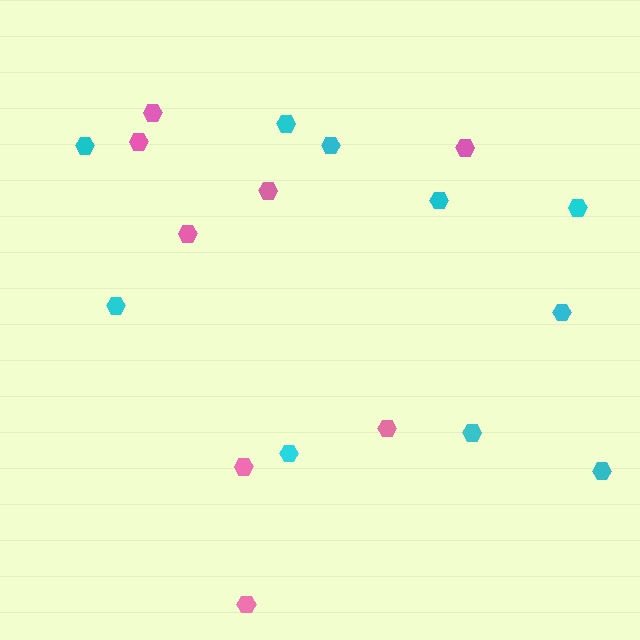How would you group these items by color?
There are 2 groups: one group of cyan hexagons (10) and one group of pink hexagons (8).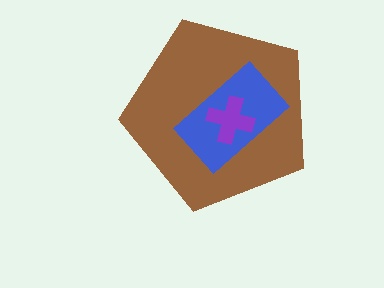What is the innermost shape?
The purple cross.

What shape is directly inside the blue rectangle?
The purple cross.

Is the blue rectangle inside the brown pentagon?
Yes.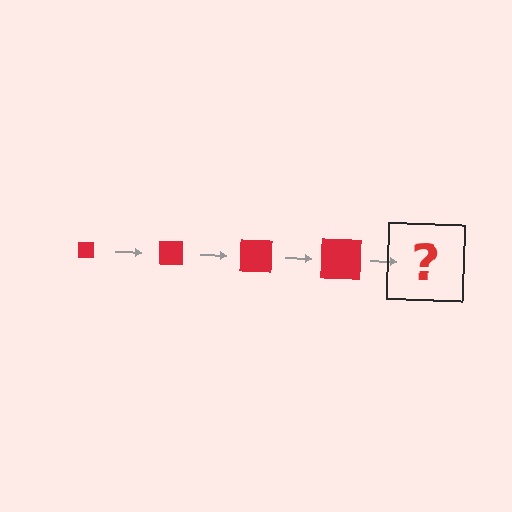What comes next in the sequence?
The next element should be a red square, larger than the previous one.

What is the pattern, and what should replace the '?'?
The pattern is that the square gets progressively larger each step. The '?' should be a red square, larger than the previous one.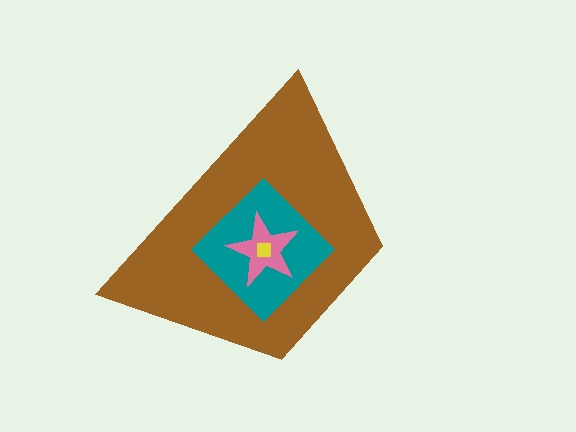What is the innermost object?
The yellow square.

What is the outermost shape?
The brown trapezoid.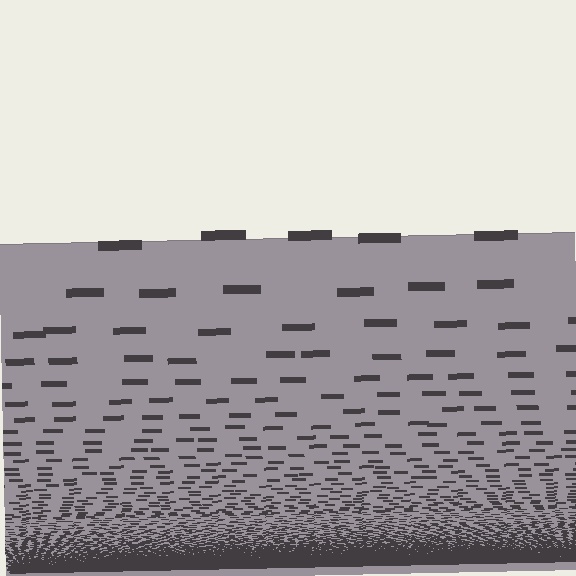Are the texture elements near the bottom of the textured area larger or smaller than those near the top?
Smaller. The gradient is inverted — elements near the bottom are smaller and denser.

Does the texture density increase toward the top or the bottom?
Density increases toward the bottom.